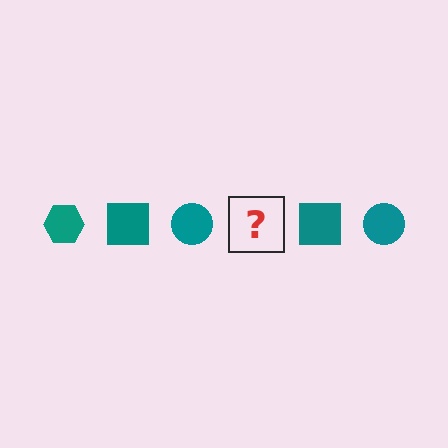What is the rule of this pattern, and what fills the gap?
The rule is that the pattern cycles through hexagon, square, circle shapes in teal. The gap should be filled with a teal hexagon.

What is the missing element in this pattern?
The missing element is a teal hexagon.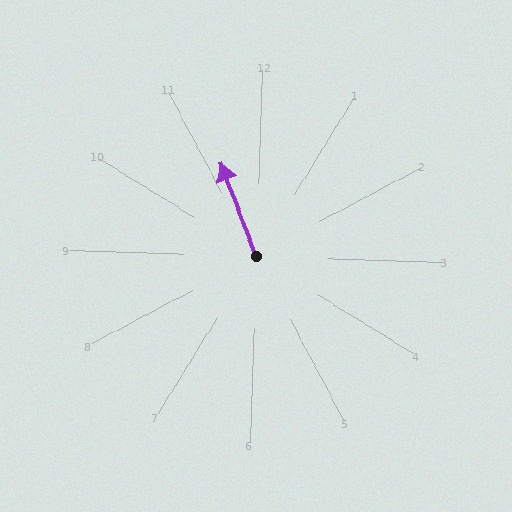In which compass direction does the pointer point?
Northwest.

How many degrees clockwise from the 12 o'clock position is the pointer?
Approximately 337 degrees.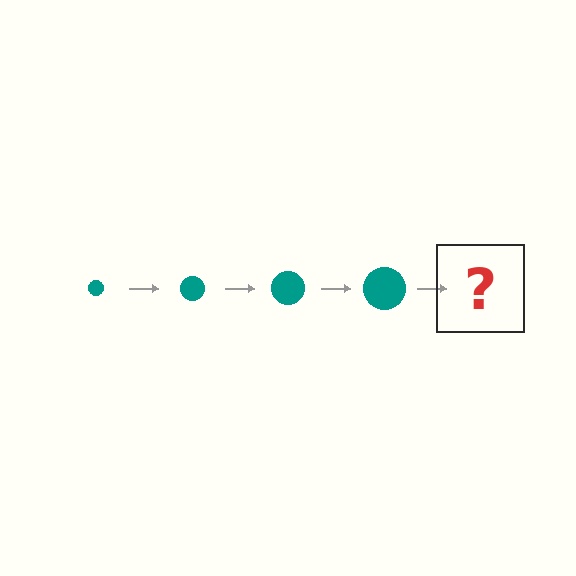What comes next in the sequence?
The next element should be a teal circle, larger than the previous one.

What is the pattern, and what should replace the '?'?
The pattern is that the circle gets progressively larger each step. The '?' should be a teal circle, larger than the previous one.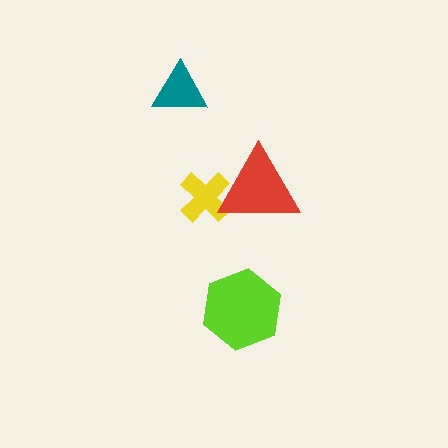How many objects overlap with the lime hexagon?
0 objects overlap with the lime hexagon.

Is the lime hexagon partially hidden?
No, no other shape covers it.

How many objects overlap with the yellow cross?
1 object overlaps with the yellow cross.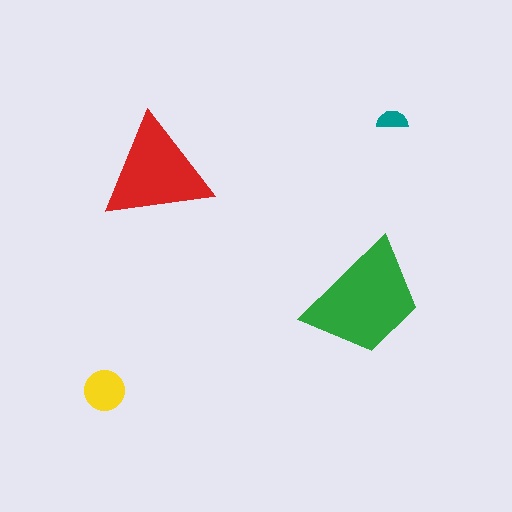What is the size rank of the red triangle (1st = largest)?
2nd.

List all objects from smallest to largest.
The teal semicircle, the yellow circle, the red triangle, the green trapezoid.